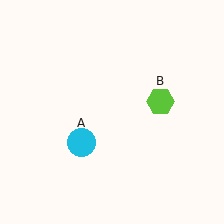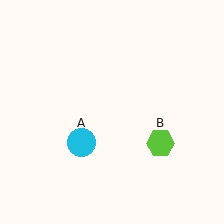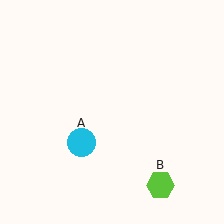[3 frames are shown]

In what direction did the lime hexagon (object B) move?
The lime hexagon (object B) moved down.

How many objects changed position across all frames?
1 object changed position: lime hexagon (object B).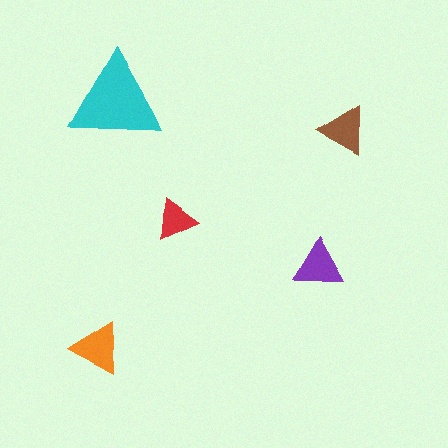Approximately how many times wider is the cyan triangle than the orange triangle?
About 2 times wider.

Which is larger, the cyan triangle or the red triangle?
The cyan one.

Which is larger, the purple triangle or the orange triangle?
The orange one.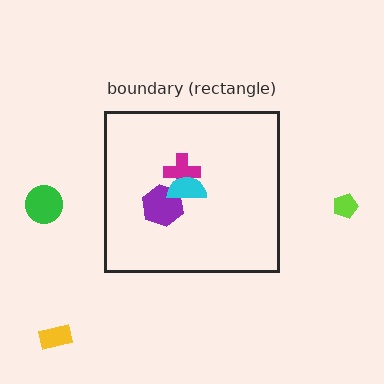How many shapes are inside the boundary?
3 inside, 3 outside.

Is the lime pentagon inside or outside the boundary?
Outside.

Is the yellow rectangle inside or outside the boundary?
Outside.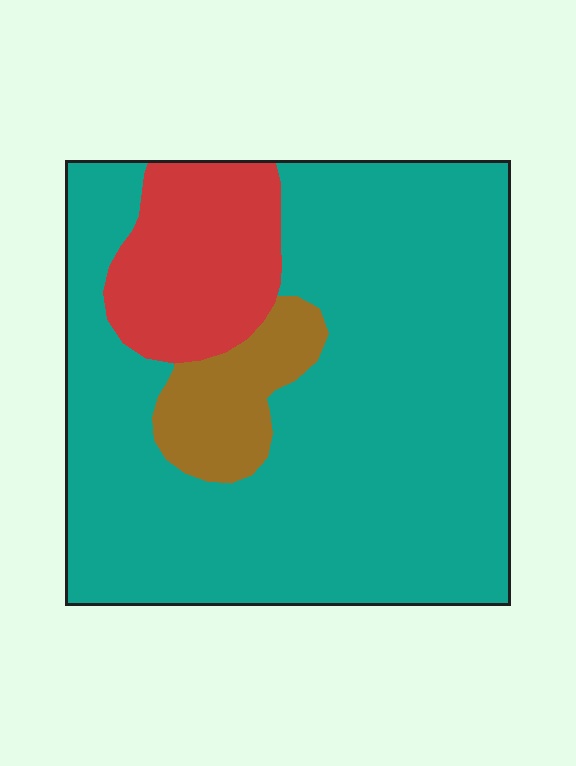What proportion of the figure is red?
Red covers roughly 15% of the figure.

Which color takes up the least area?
Brown, at roughly 10%.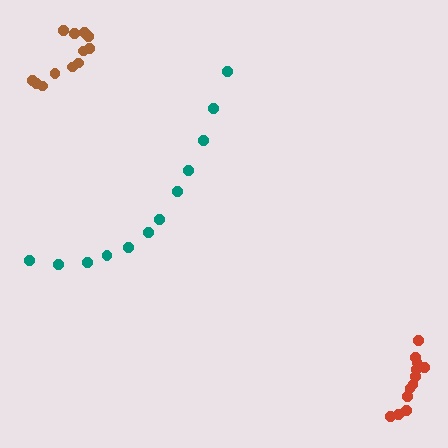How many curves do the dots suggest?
There are 3 distinct paths.